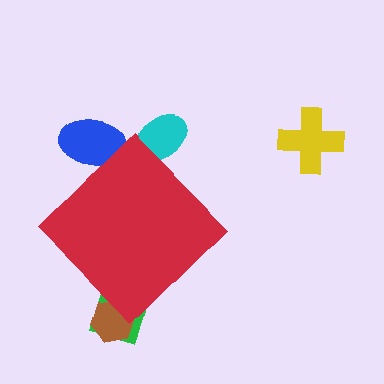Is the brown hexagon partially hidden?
Yes, the brown hexagon is partially hidden behind the red diamond.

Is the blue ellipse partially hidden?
Yes, the blue ellipse is partially hidden behind the red diamond.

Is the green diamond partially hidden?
Yes, the green diamond is partially hidden behind the red diamond.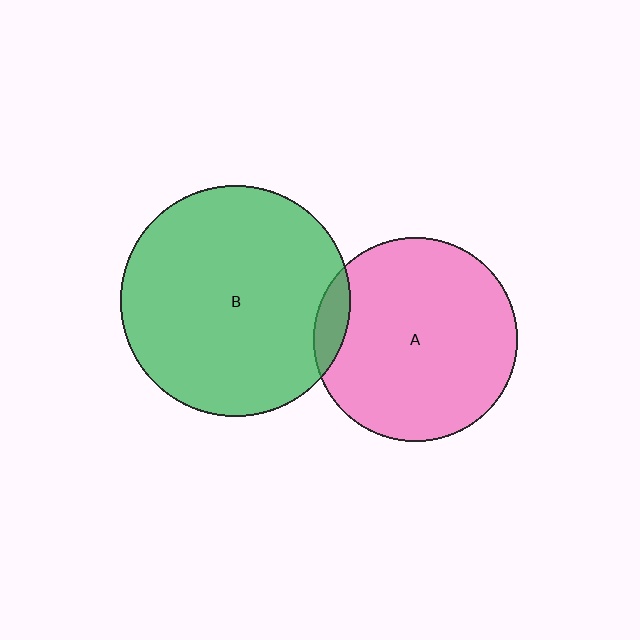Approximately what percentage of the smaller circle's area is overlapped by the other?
Approximately 10%.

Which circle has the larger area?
Circle B (green).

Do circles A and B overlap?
Yes.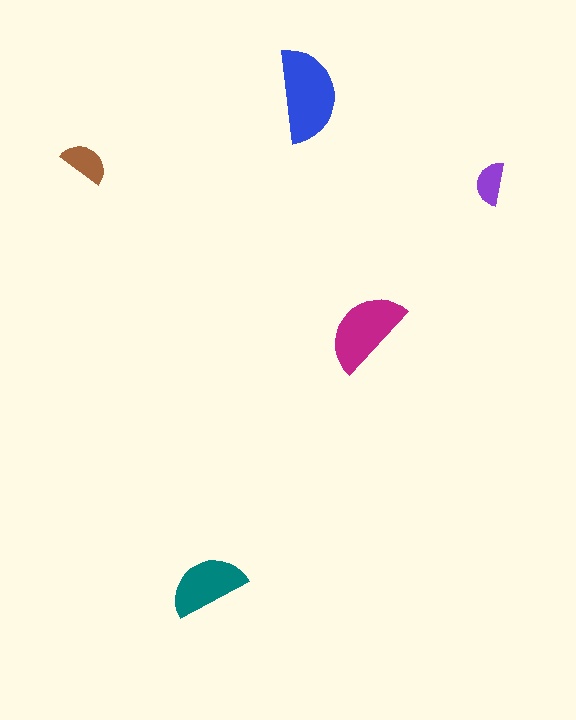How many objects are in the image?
There are 5 objects in the image.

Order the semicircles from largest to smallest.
the blue one, the magenta one, the teal one, the brown one, the purple one.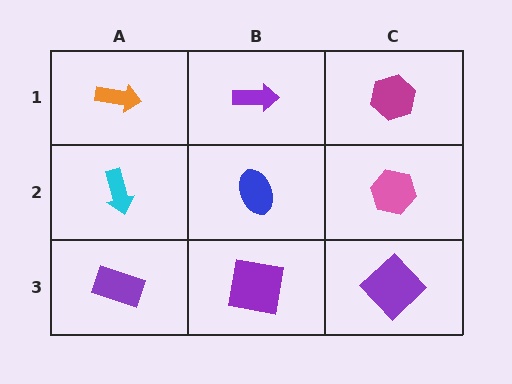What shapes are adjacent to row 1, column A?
A cyan arrow (row 2, column A), a purple arrow (row 1, column B).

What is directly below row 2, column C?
A purple diamond.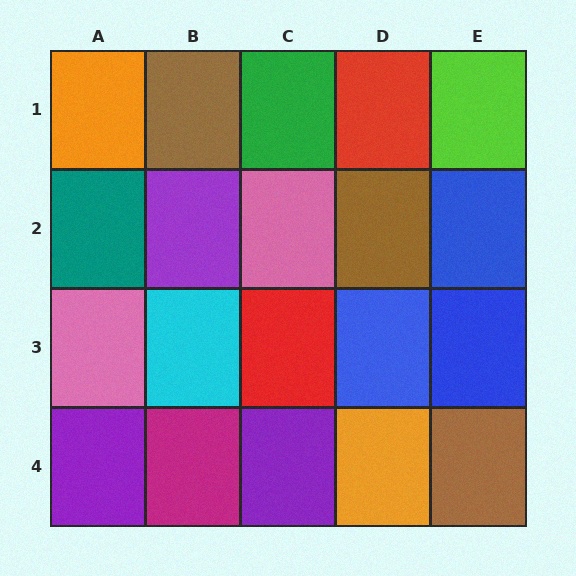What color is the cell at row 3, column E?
Blue.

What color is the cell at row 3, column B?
Cyan.